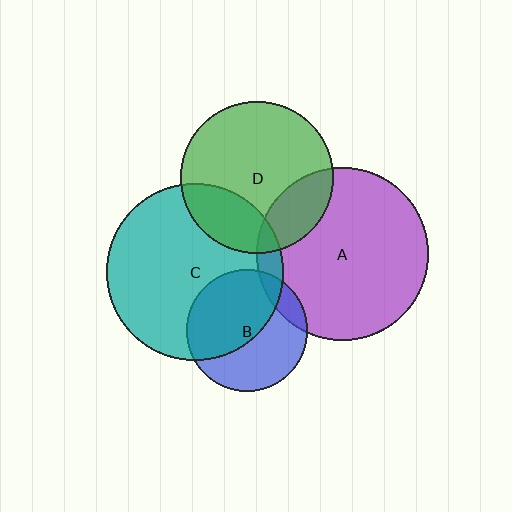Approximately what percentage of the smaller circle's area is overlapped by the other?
Approximately 25%.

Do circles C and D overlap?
Yes.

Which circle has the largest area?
Circle C (teal).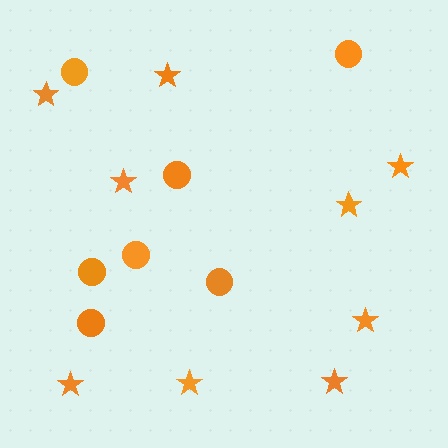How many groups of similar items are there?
There are 2 groups: one group of stars (9) and one group of circles (7).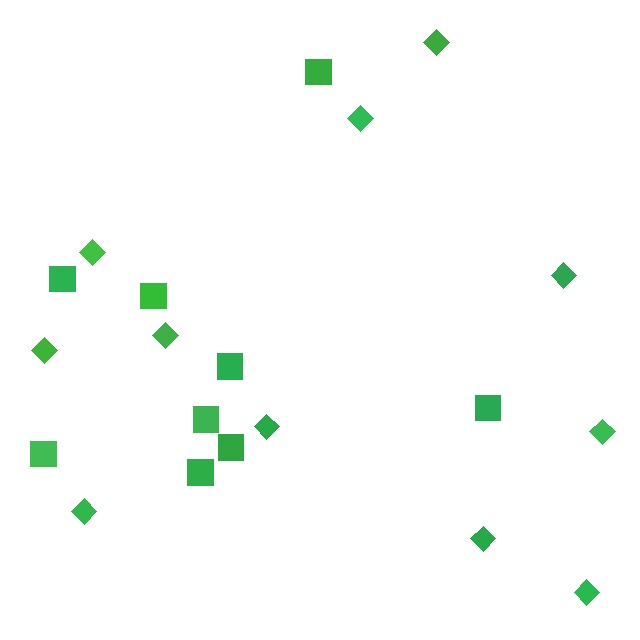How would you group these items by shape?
There are 2 groups: one group of squares (9) and one group of diamonds (11).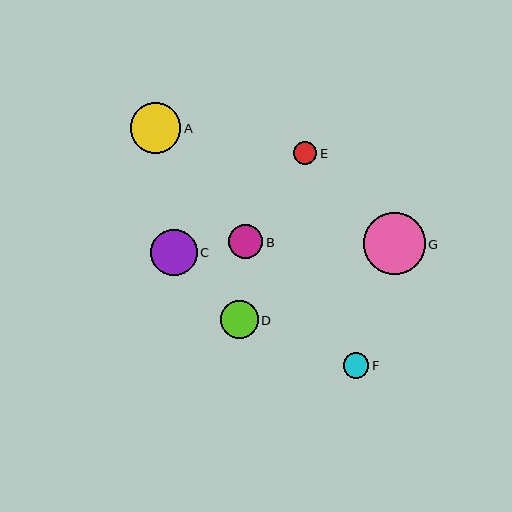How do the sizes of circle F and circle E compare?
Circle F and circle E are approximately the same size.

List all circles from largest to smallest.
From largest to smallest: G, A, C, D, B, F, E.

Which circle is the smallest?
Circle E is the smallest with a size of approximately 24 pixels.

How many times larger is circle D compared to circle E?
Circle D is approximately 1.6 times the size of circle E.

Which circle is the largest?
Circle G is the largest with a size of approximately 62 pixels.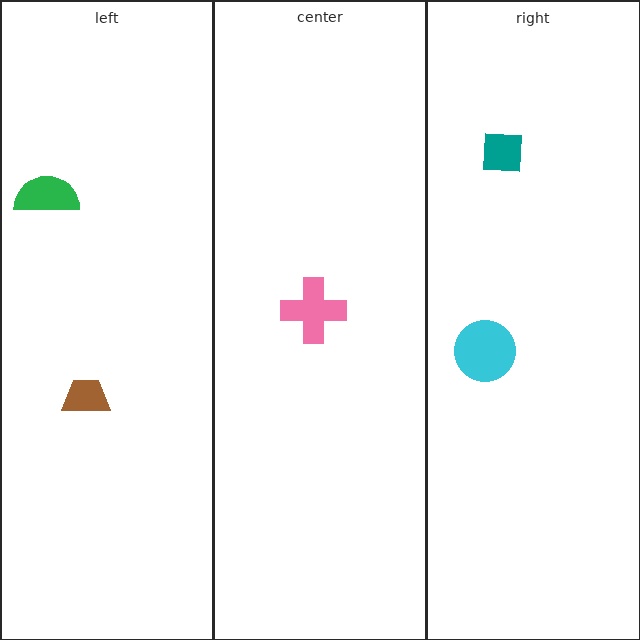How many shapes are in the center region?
1.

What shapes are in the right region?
The teal square, the cyan circle.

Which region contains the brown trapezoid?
The left region.